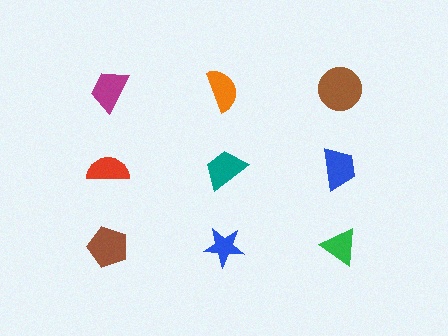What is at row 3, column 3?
A green triangle.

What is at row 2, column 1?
A red semicircle.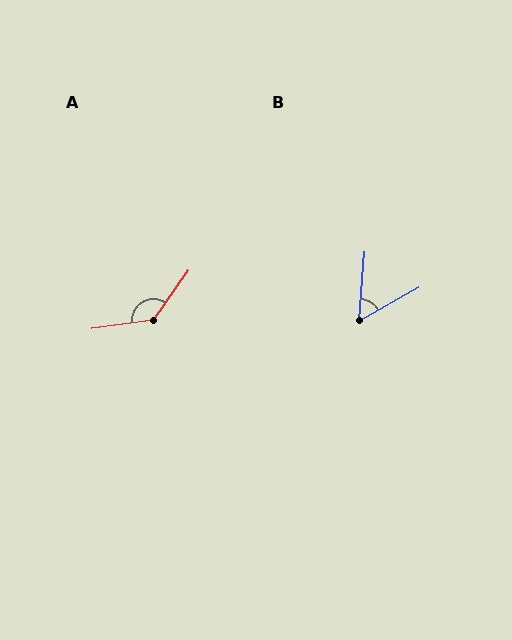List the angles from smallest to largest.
B (56°), A (133°).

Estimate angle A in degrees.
Approximately 133 degrees.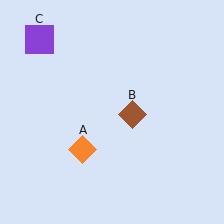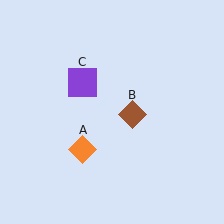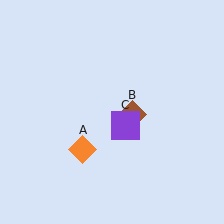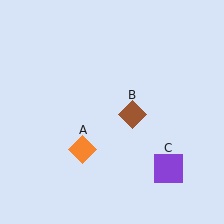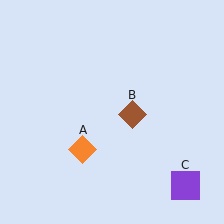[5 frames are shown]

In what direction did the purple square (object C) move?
The purple square (object C) moved down and to the right.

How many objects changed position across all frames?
1 object changed position: purple square (object C).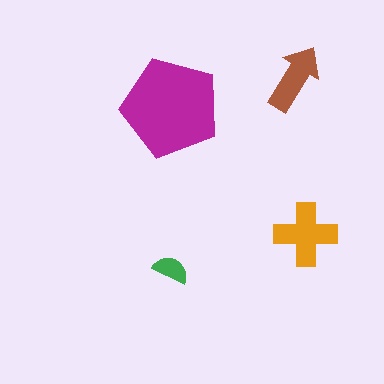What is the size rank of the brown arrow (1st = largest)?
3rd.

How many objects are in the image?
There are 4 objects in the image.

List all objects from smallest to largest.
The green semicircle, the brown arrow, the orange cross, the magenta pentagon.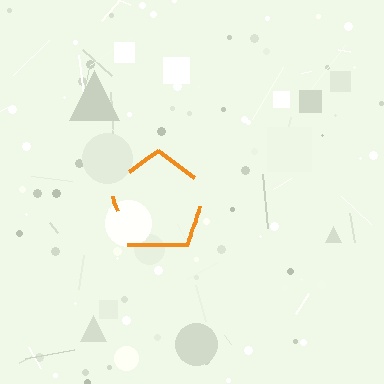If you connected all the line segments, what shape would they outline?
They would outline a pentagon.